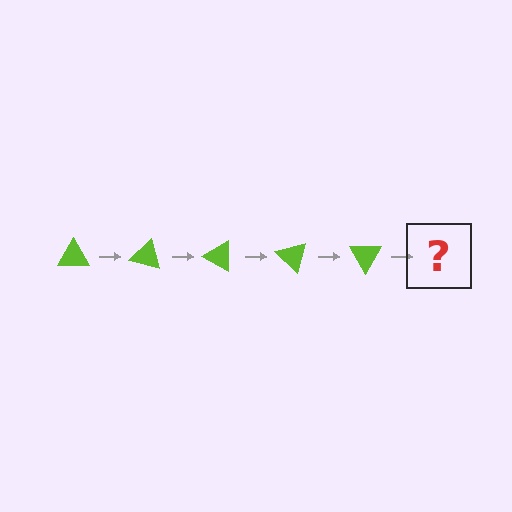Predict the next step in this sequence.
The next step is a lime triangle rotated 75 degrees.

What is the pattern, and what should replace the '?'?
The pattern is that the triangle rotates 15 degrees each step. The '?' should be a lime triangle rotated 75 degrees.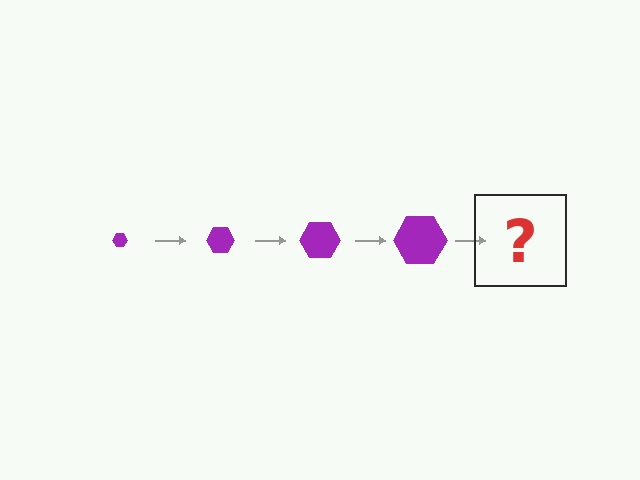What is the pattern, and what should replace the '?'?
The pattern is that the hexagon gets progressively larger each step. The '?' should be a purple hexagon, larger than the previous one.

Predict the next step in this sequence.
The next step is a purple hexagon, larger than the previous one.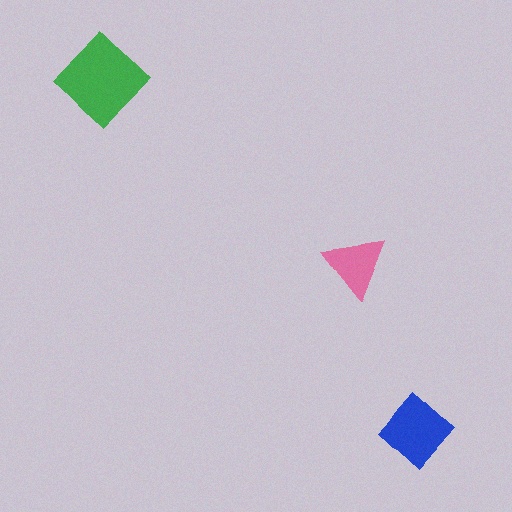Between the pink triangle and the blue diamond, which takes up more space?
The blue diamond.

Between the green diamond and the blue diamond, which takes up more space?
The green diamond.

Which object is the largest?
The green diamond.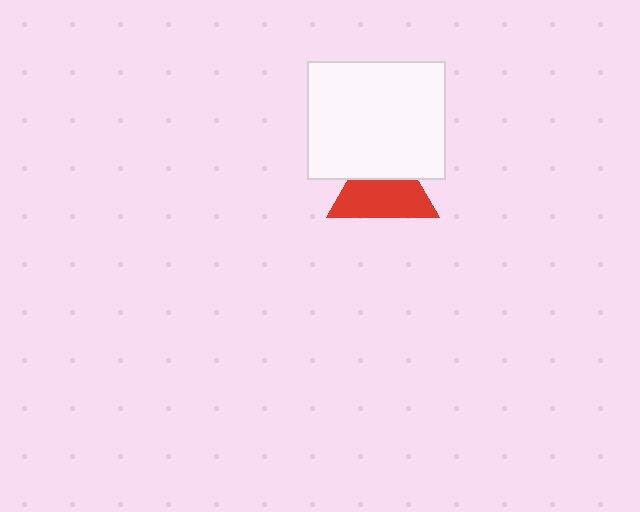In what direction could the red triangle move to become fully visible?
The red triangle could move down. That would shift it out from behind the white rectangle entirely.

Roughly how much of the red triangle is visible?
About half of it is visible (roughly 62%).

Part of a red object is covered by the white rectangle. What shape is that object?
It is a triangle.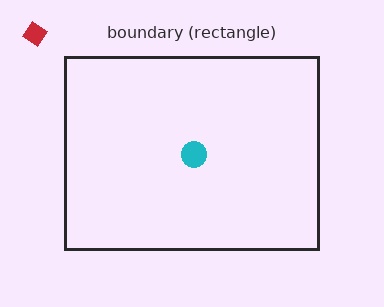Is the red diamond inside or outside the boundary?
Outside.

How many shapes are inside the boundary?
1 inside, 1 outside.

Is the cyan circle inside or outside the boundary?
Inside.